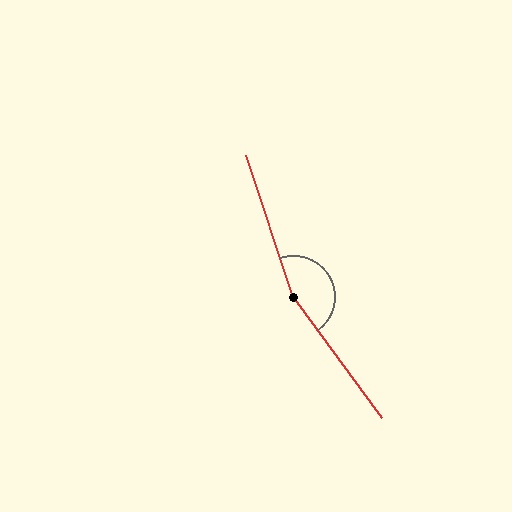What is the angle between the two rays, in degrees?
Approximately 162 degrees.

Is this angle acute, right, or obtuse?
It is obtuse.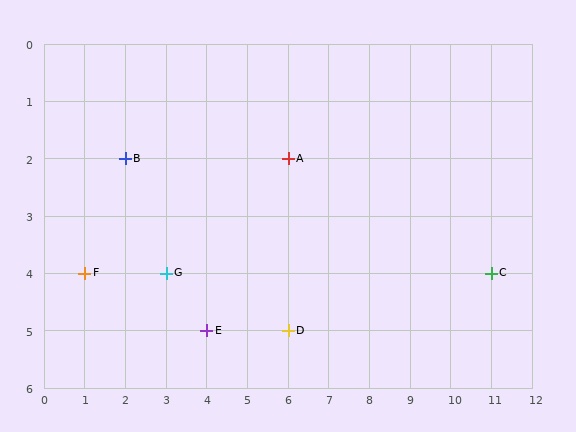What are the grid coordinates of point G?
Point G is at grid coordinates (3, 4).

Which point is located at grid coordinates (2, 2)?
Point B is at (2, 2).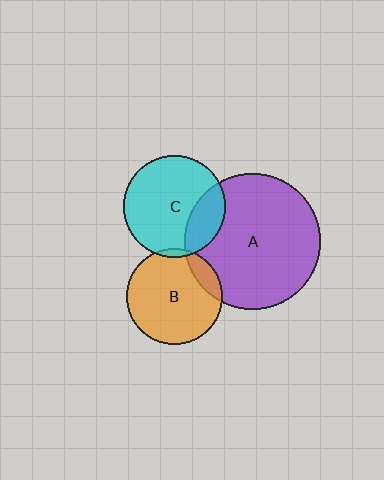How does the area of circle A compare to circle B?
Approximately 2.0 times.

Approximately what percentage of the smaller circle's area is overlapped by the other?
Approximately 5%.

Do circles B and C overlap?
Yes.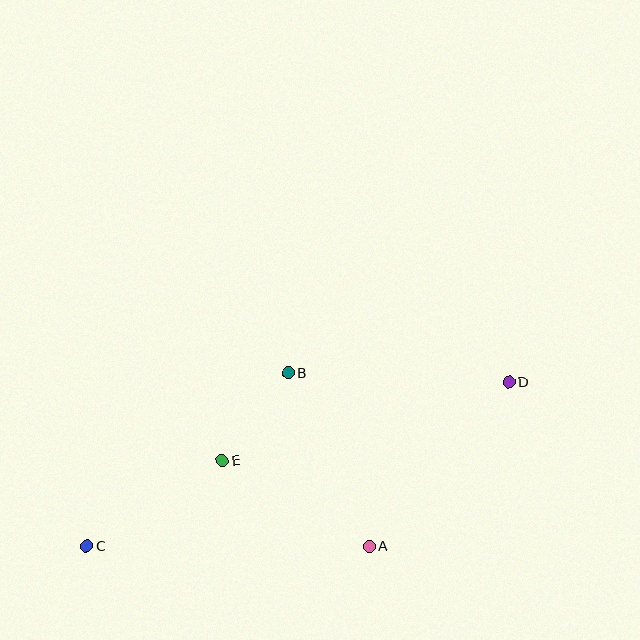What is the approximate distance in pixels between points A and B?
The distance between A and B is approximately 191 pixels.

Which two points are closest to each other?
Points B and E are closest to each other.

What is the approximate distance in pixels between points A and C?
The distance between A and C is approximately 283 pixels.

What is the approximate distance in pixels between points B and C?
The distance between B and C is approximately 266 pixels.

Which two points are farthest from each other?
Points C and D are farthest from each other.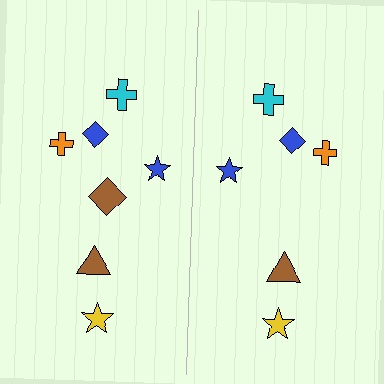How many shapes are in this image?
There are 13 shapes in this image.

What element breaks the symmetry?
A brown diamond is missing from the right side.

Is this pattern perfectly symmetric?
No, the pattern is not perfectly symmetric. A brown diamond is missing from the right side.